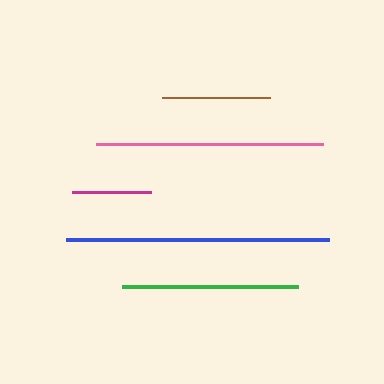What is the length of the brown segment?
The brown segment is approximately 109 pixels long.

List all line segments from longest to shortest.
From longest to shortest: blue, pink, green, brown, magenta.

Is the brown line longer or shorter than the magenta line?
The brown line is longer than the magenta line.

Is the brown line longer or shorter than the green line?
The green line is longer than the brown line.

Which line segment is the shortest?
The magenta line is the shortest at approximately 79 pixels.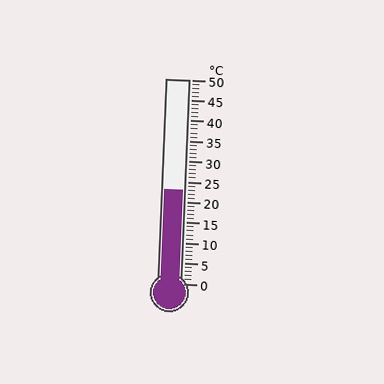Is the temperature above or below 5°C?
The temperature is above 5°C.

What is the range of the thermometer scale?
The thermometer scale ranges from 0°C to 50°C.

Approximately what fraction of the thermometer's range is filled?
The thermometer is filled to approximately 45% of its range.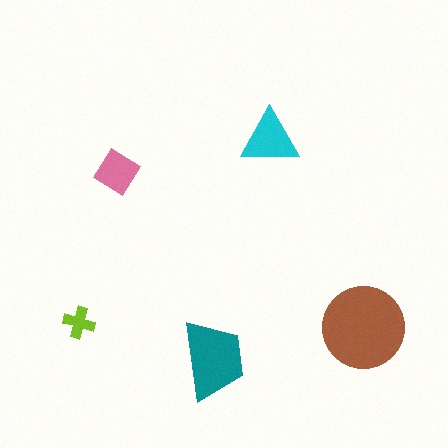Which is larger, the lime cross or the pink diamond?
The pink diamond.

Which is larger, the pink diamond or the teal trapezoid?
The teal trapezoid.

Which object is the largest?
The brown circle.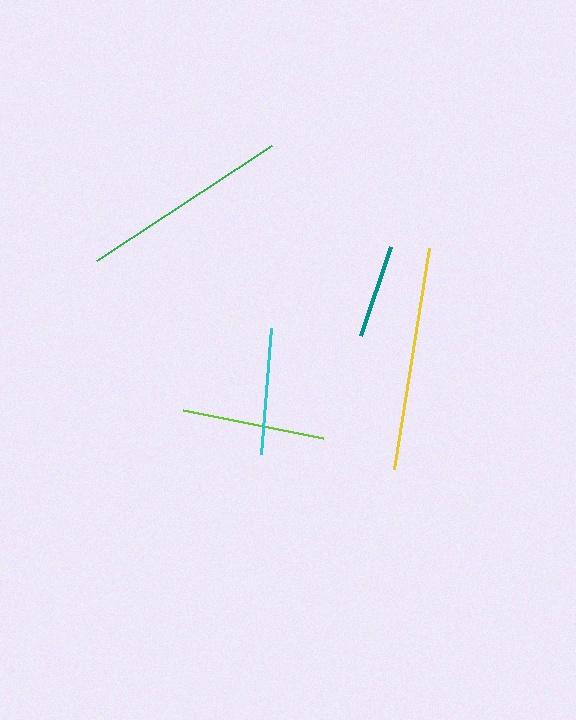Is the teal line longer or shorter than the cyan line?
The cyan line is longer than the teal line.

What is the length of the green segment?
The green segment is approximately 209 pixels long.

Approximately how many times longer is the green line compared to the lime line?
The green line is approximately 1.5 times the length of the lime line.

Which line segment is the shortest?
The teal line is the shortest at approximately 94 pixels.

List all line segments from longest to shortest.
From longest to shortest: yellow, green, lime, cyan, teal.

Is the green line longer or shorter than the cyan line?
The green line is longer than the cyan line.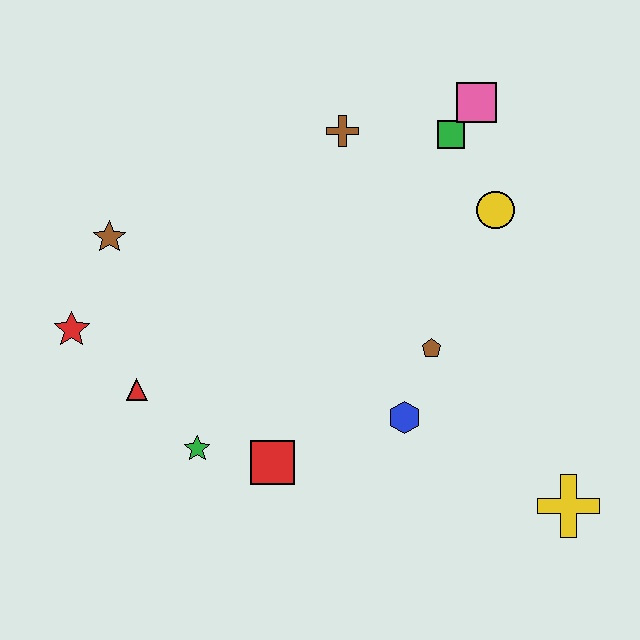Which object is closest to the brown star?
The red star is closest to the brown star.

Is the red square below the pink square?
Yes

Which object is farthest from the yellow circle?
The red star is farthest from the yellow circle.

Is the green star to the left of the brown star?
No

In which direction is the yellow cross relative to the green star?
The yellow cross is to the right of the green star.